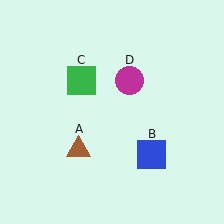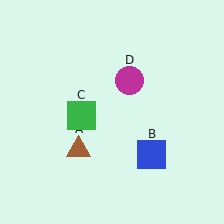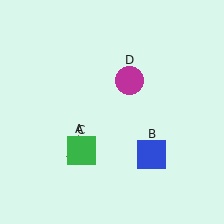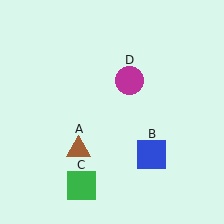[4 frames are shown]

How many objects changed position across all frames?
1 object changed position: green square (object C).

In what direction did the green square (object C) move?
The green square (object C) moved down.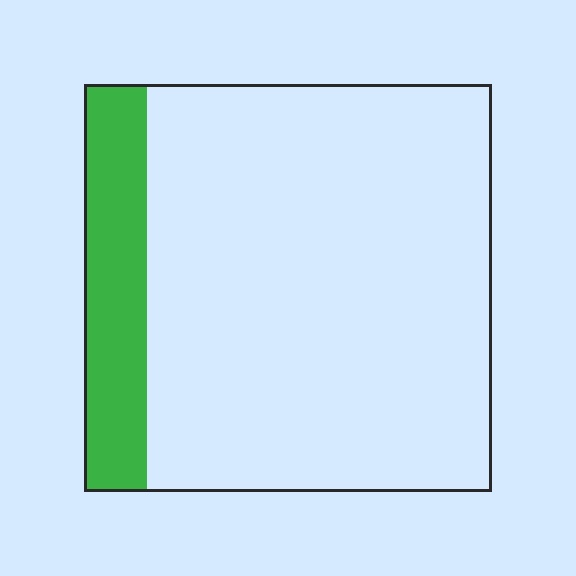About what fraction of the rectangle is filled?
About one sixth (1/6).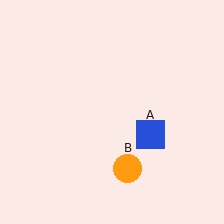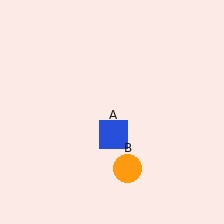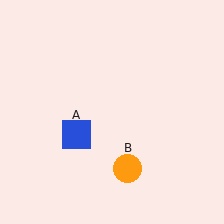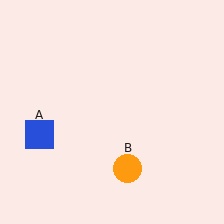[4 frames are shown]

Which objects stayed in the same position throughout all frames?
Orange circle (object B) remained stationary.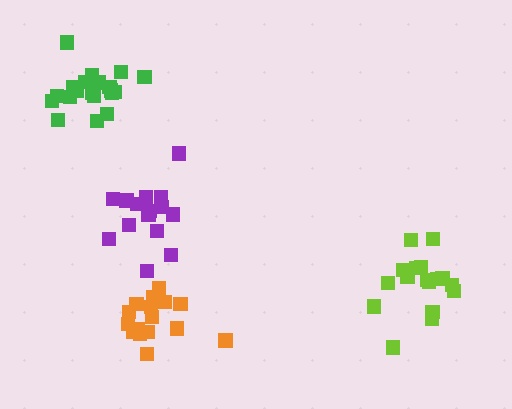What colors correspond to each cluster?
The clusters are colored: lime, purple, orange, green.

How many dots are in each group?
Group 1: 17 dots, Group 2: 15 dots, Group 3: 16 dots, Group 4: 20 dots (68 total).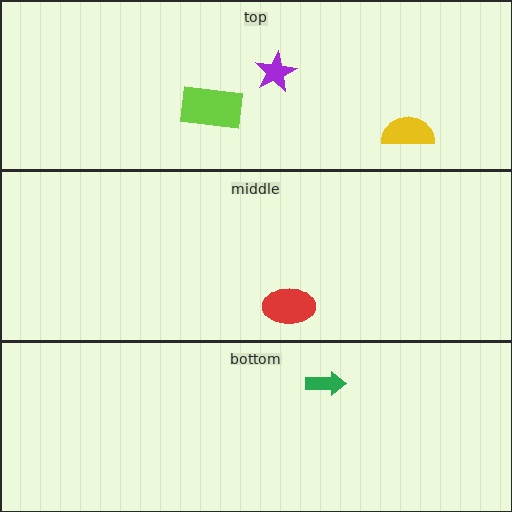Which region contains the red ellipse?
The middle region.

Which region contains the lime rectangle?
The top region.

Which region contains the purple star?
The top region.